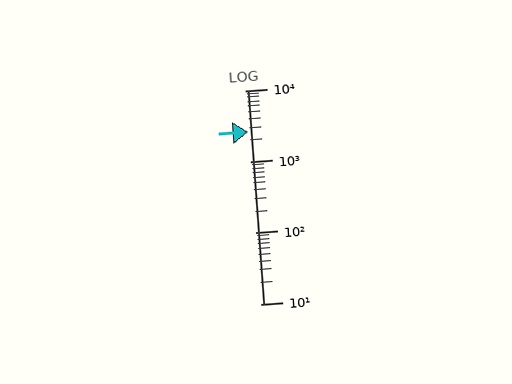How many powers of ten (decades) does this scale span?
The scale spans 3 decades, from 10 to 10000.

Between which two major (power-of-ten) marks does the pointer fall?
The pointer is between 1000 and 10000.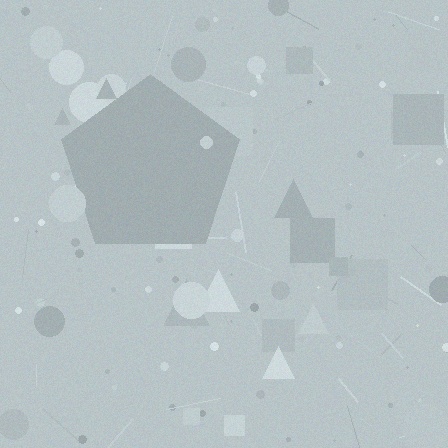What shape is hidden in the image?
A pentagon is hidden in the image.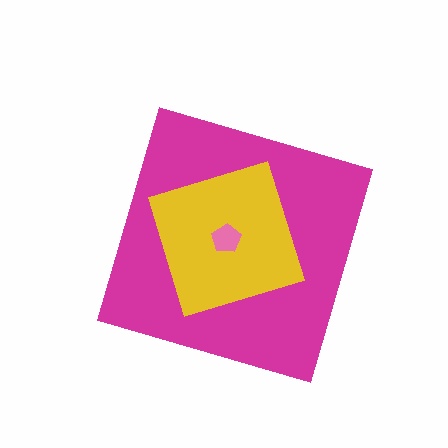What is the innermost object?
The pink pentagon.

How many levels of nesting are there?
3.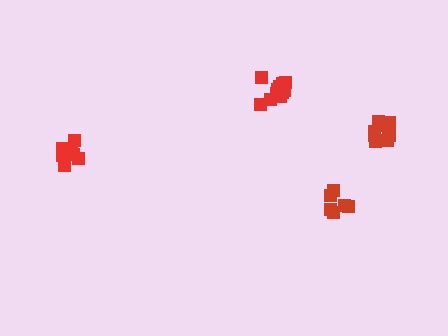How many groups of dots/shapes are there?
There are 4 groups.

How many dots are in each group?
Group 1: 11 dots, Group 2: 9 dots, Group 3: 6 dots, Group 4: 9 dots (35 total).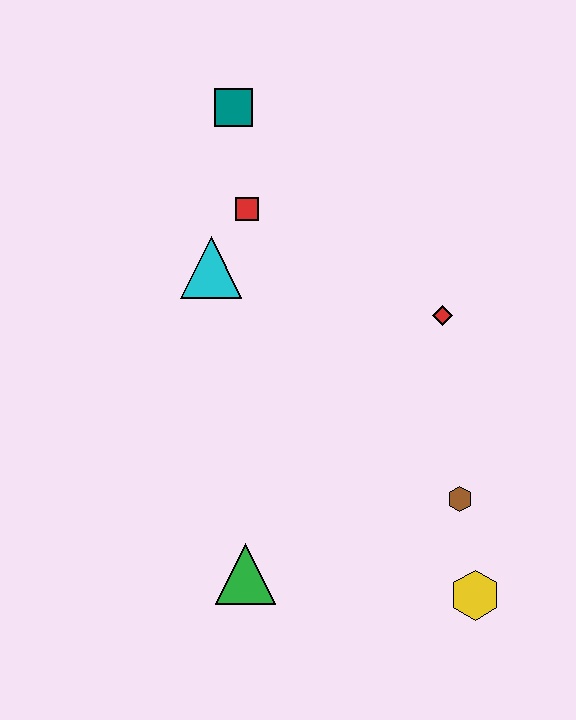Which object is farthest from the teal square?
The yellow hexagon is farthest from the teal square.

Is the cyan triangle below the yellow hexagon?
No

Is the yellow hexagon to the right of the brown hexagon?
Yes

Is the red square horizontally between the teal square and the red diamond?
Yes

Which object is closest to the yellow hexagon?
The brown hexagon is closest to the yellow hexagon.